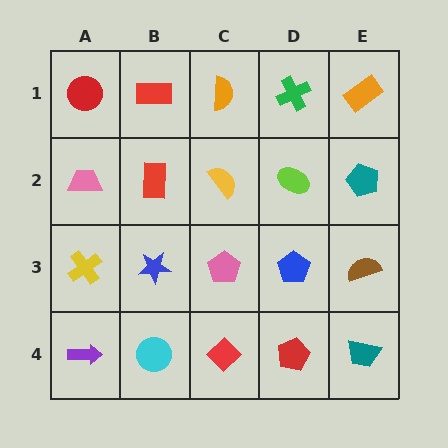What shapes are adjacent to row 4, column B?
A blue star (row 3, column B), a purple arrow (row 4, column A), a red diamond (row 4, column C).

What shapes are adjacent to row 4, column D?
A blue pentagon (row 3, column D), a red diamond (row 4, column C), a teal trapezoid (row 4, column E).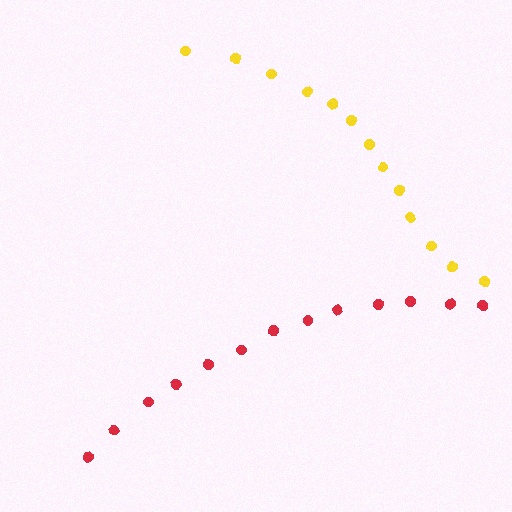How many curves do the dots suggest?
There are 2 distinct paths.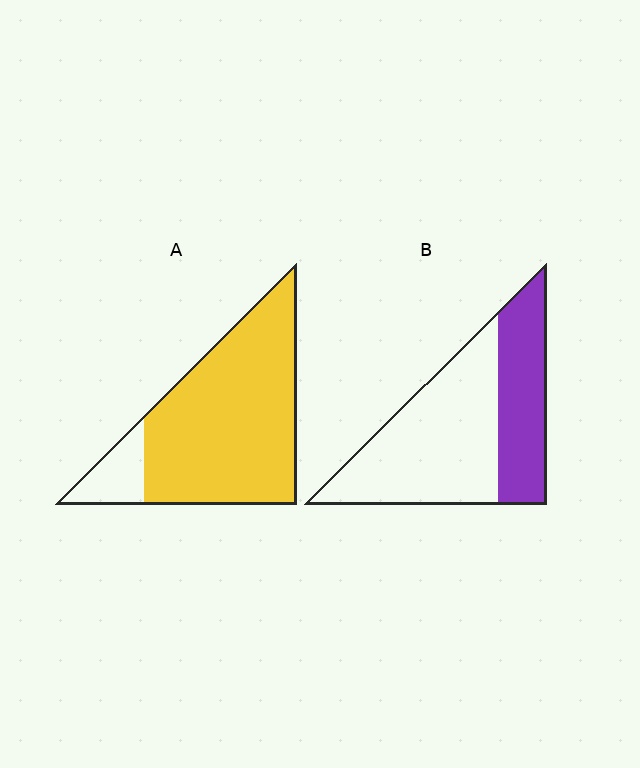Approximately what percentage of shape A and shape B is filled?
A is approximately 85% and B is approximately 35%.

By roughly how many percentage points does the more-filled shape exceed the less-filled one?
By roughly 50 percentage points (A over B).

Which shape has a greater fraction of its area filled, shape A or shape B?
Shape A.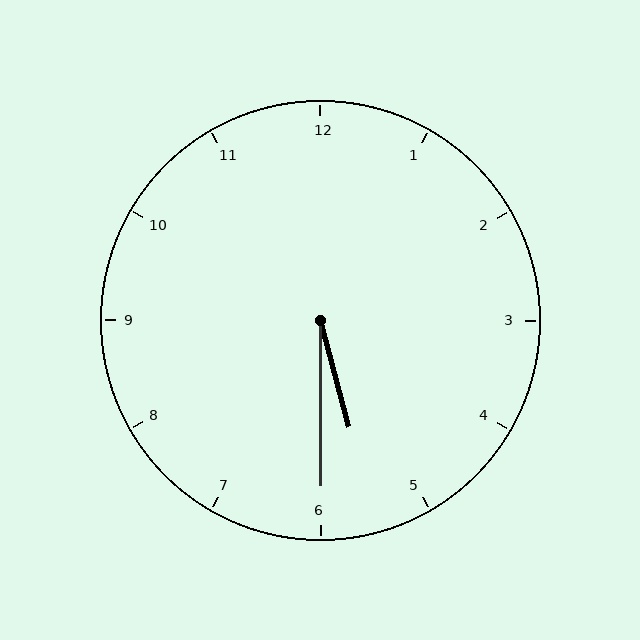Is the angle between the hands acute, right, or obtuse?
It is acute.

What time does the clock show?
5:30.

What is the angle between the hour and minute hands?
Approximately 15 degrees.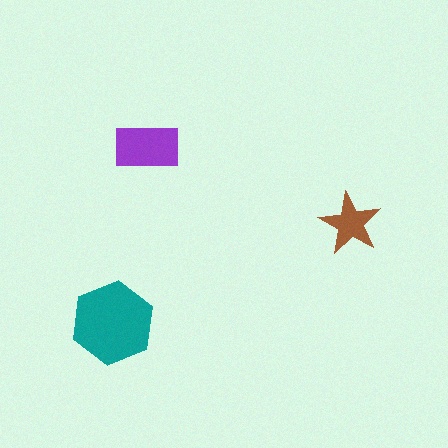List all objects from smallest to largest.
The brown star, the purple rectangle, the teal hexagon.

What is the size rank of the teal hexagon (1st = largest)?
1st.